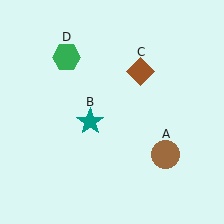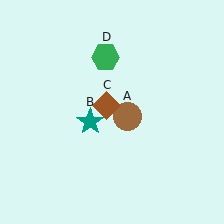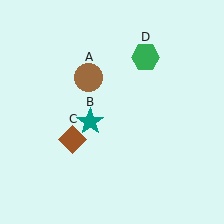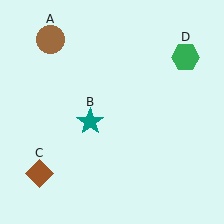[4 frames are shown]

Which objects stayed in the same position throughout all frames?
Teal star (object B) remained stationary.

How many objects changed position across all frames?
3 objects changed position: brown circle (object A), brown diamond (object C), green hexagon (object D).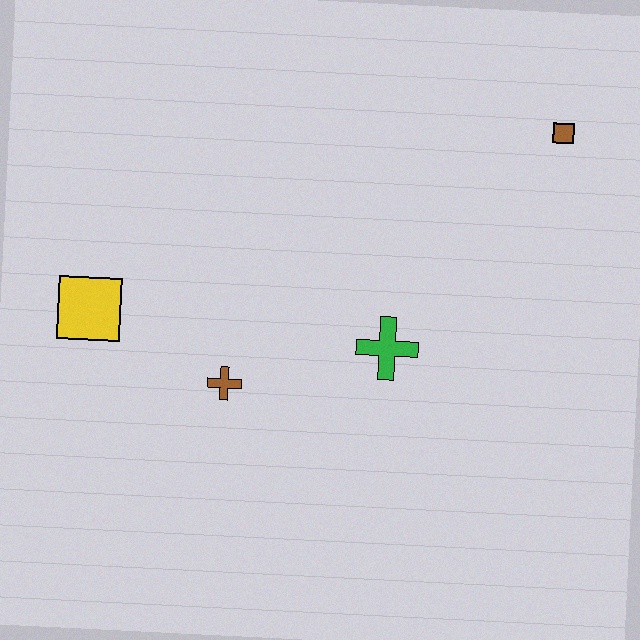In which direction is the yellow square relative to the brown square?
The yellow square is to the left of the brown square.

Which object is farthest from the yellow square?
The brown square is farthest from the yellow square.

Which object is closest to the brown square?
The green cross is closest to the brown square.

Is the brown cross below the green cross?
Yes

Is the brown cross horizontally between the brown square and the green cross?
No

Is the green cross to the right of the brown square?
No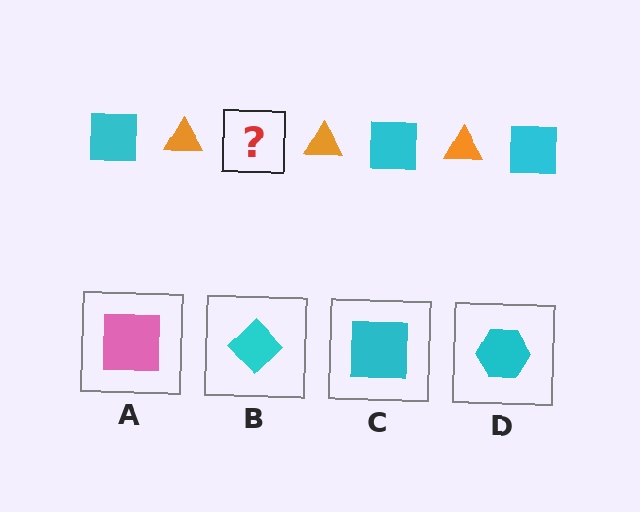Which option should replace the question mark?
Option C.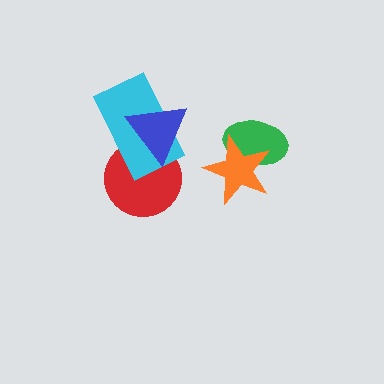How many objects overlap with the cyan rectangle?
2 objects overlap with the cyan rectangle.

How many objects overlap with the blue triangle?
2 objects overlap with the blue triangle.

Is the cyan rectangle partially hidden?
Yes, it is partially covered by another shape.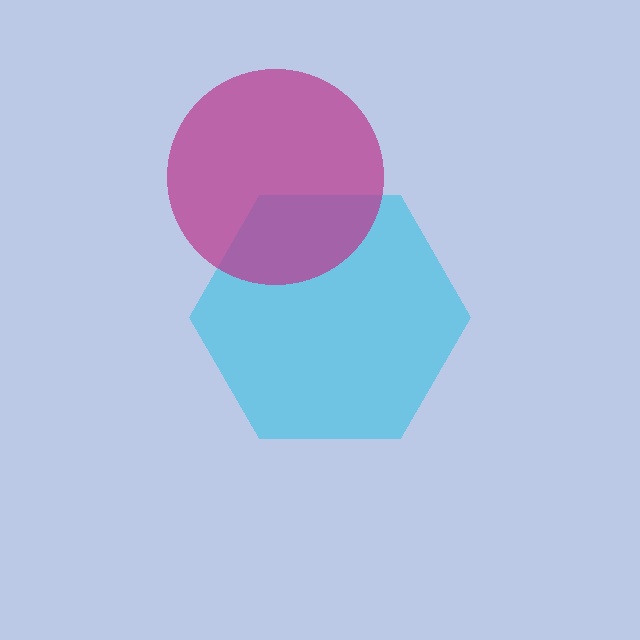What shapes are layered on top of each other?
The layered shapes are: a cyan hexagon, a magenta circle.